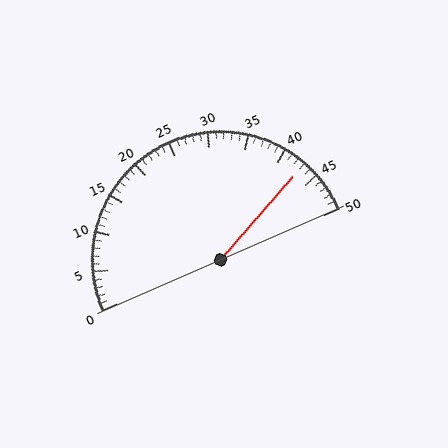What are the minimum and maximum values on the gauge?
The gauge ranges from 0 to 50.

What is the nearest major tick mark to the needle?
The nearest major tick mark is 45.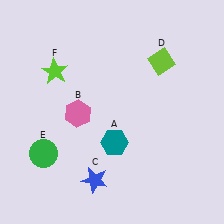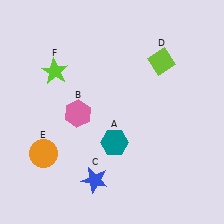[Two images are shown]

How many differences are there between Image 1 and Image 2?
There is 1 difference between the two images.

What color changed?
The circle (E) changed from green in Image 1 to orange in Image 2.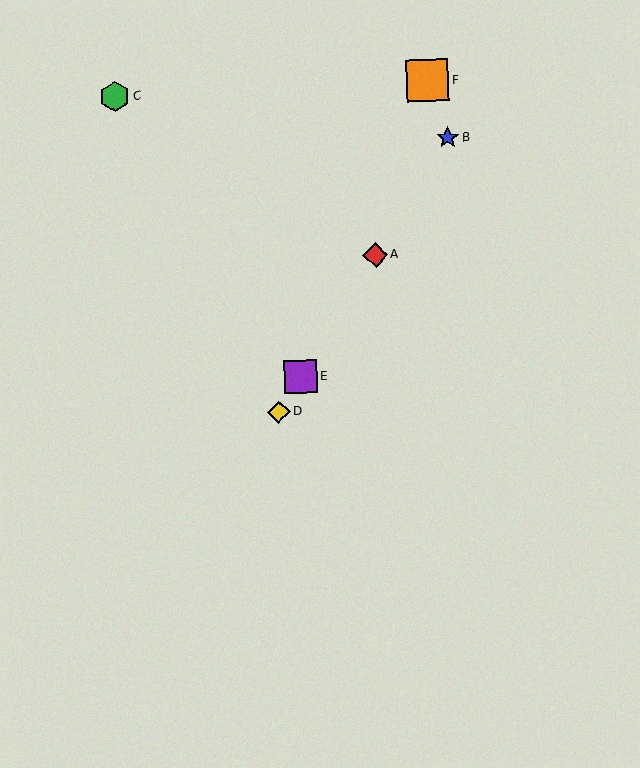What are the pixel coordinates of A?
Object A is at (375, 255).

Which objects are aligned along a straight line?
Objects A, B, D, E are aligned along a straight line.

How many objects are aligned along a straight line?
4 objects (A, B, D, E) are aligned along a straight line.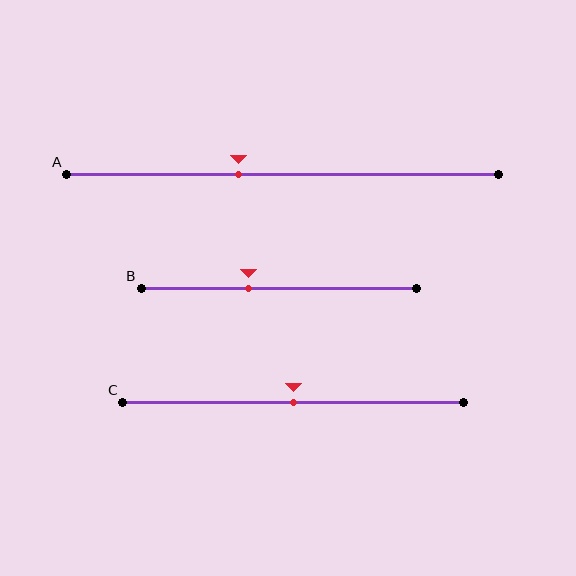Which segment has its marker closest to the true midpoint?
Segment C has its marker closest to the true midpoint.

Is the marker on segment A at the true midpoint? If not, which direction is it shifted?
No, the marker on segment A is shifted to the left by about 10% of the segment length.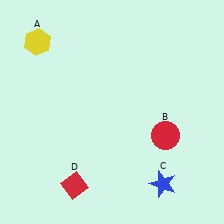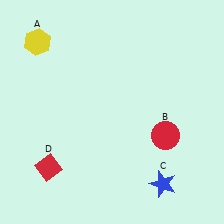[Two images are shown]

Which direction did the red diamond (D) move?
The red diamond (D) moved left.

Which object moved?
The red diamond (D) moved left.